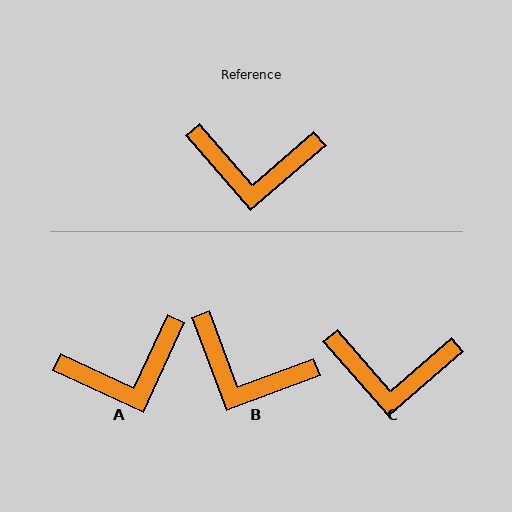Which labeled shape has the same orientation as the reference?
C.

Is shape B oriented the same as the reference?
No, it is off by about 20 degrees.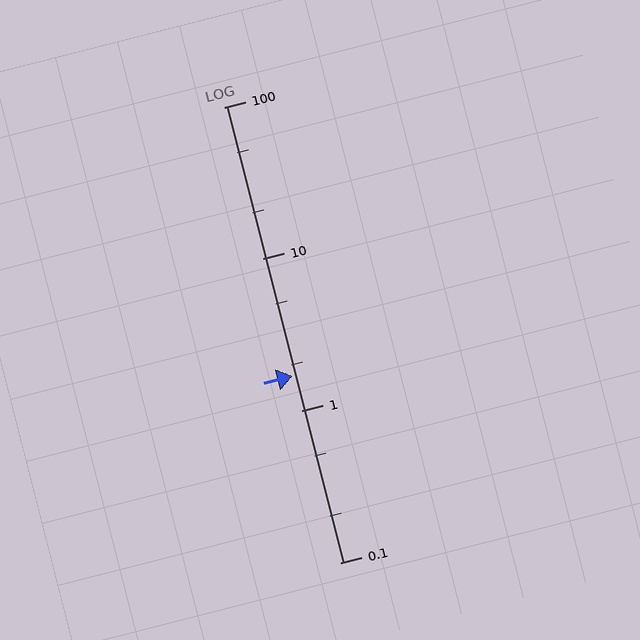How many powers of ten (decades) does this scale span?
The scale spans 3 decades, from 0.1 to 100.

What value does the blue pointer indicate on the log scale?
The pointer indicates approximately 1.7.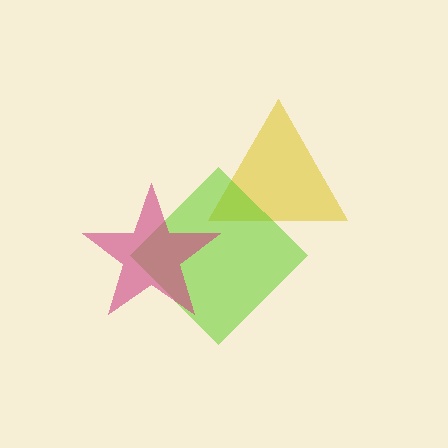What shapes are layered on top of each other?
The layered shapes are: a yellow triangle, a lime diamond, a magenta star.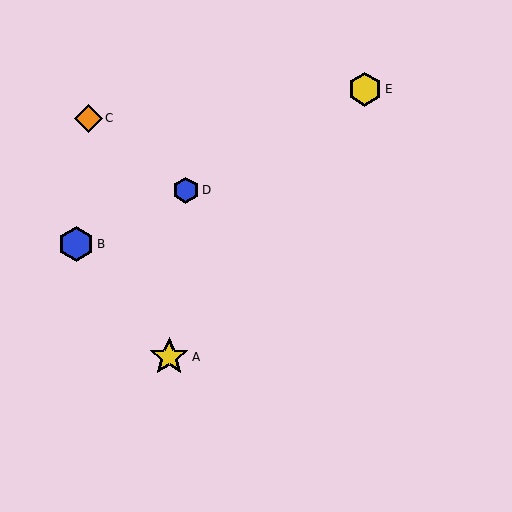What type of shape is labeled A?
Shape A is a yellow star.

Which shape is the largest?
The yellow star (labeled A) is the largest.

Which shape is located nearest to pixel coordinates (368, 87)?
The yellow hexagon (labeled E) at (365, 89) is nearest to that location.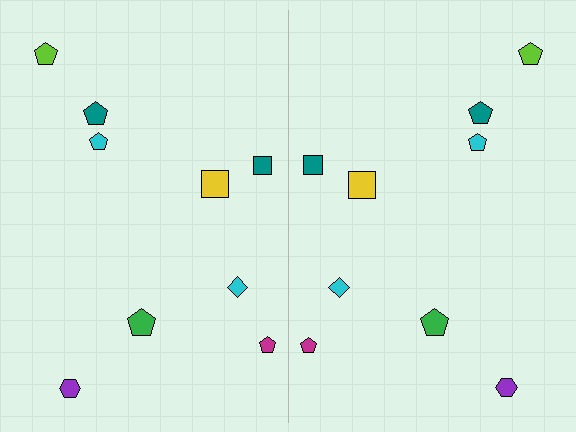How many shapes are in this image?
There are 18 shapes in this image.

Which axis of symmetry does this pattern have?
The pattern has a vertical axis of symmetry running through the center of the image.